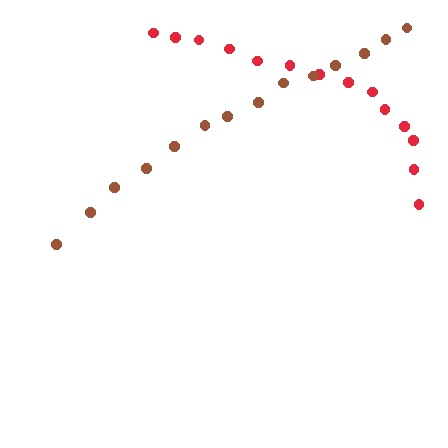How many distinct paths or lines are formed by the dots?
There are 2 distinct paths.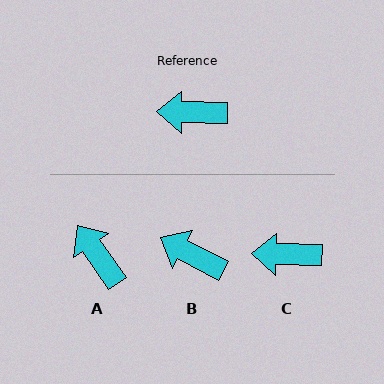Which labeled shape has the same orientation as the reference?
C.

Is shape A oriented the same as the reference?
No, it is off by about 54 degrees.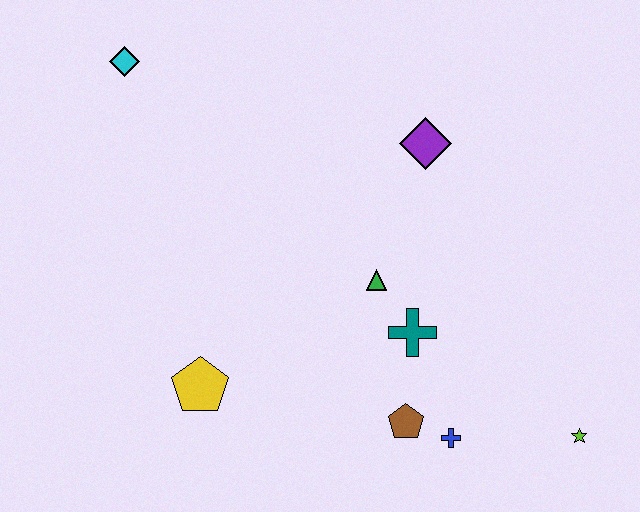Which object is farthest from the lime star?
The cyan diamond is farthest from the lime star.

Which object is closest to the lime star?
The blue cross is closest to the lime star.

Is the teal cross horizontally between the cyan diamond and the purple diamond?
Yes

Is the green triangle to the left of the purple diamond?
Yes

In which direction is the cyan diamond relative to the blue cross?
The cyan diamond is above the blue cross.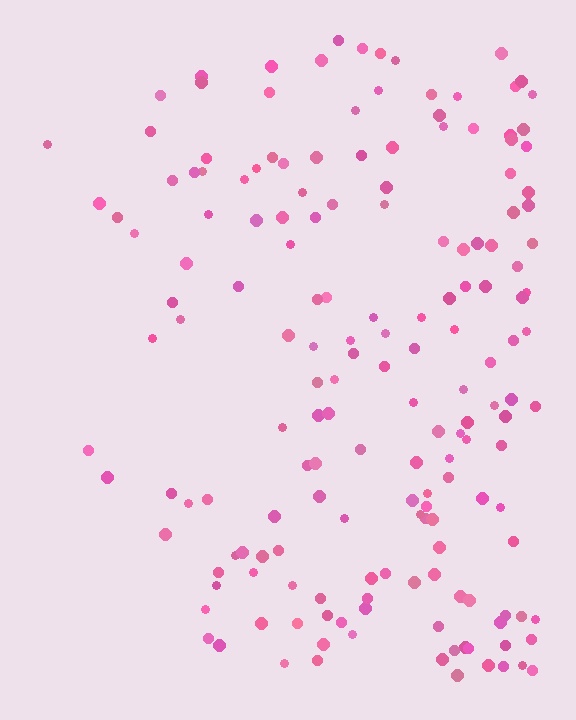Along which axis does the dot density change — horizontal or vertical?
Horizontal.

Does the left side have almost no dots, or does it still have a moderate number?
Still a moderate number, just noticeably fewer than the right.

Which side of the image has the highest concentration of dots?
The right.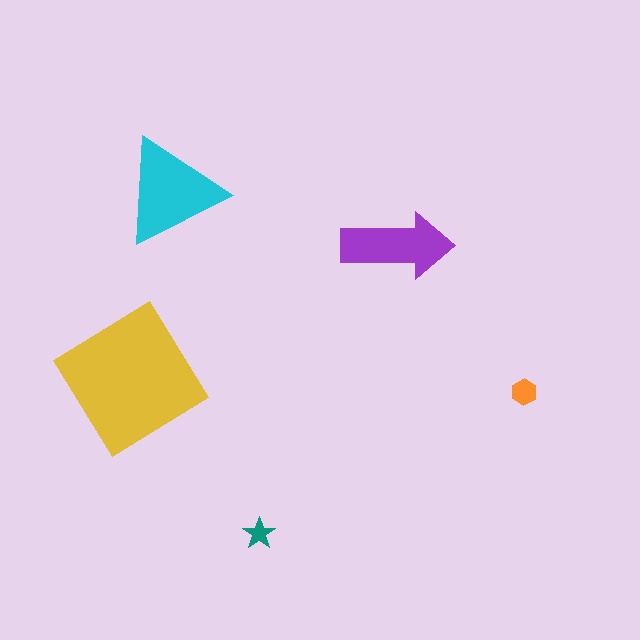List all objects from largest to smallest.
The yellow diamond, the cyan triangle, the purple arrow, the orange hexagon, the teal star.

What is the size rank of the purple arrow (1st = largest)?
3rd.